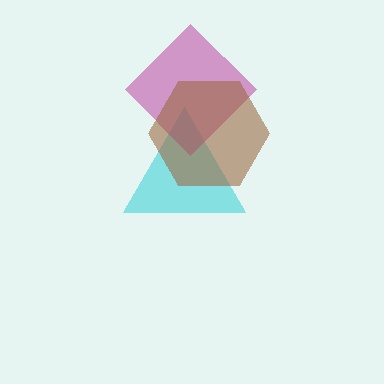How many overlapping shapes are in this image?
There are 3 overlapping shapes in the image.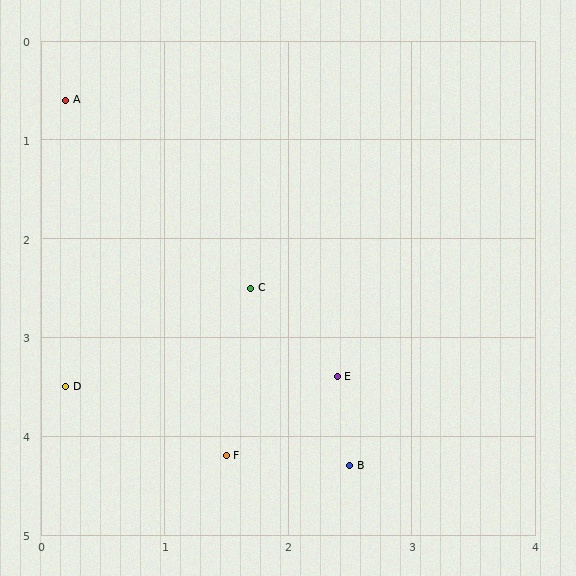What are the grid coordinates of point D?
Point D is at approximately (0.2, 3.5).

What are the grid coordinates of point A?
Point A is at approximately (0.2, 0.6).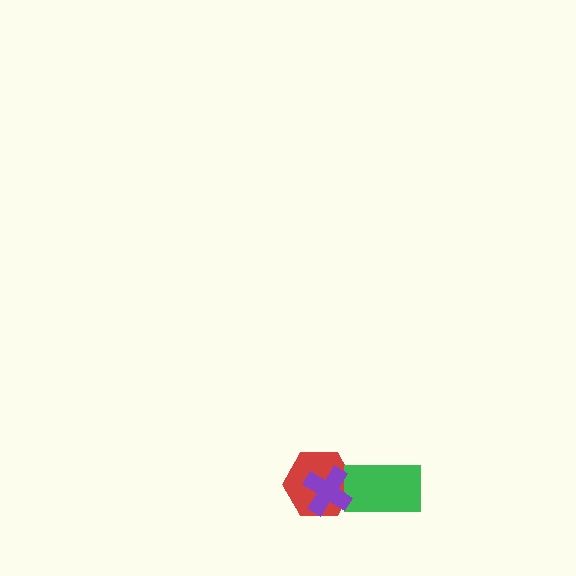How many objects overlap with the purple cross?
2 objects overlap with the purple cross.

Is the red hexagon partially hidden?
Yes, it is partially covered by another shape.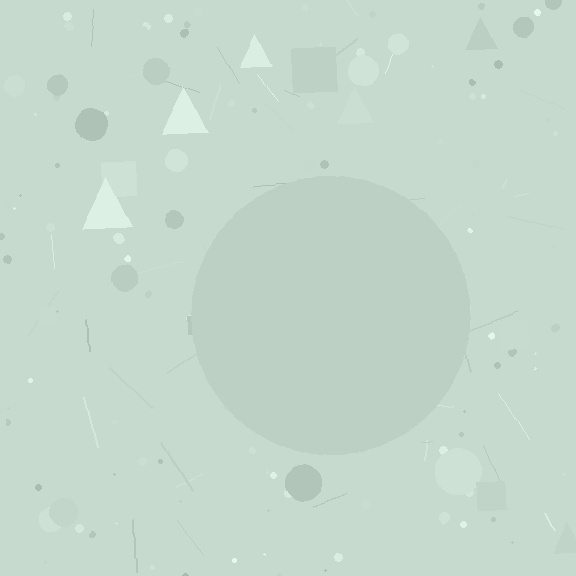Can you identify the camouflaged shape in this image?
The camouflaged shape is a circle.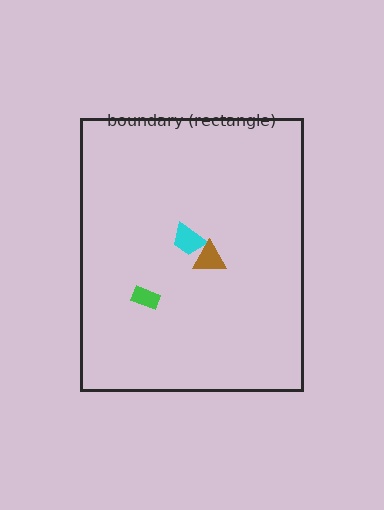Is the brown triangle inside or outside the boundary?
Inside.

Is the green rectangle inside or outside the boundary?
Inside.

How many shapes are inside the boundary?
3 inside, 0 outside.